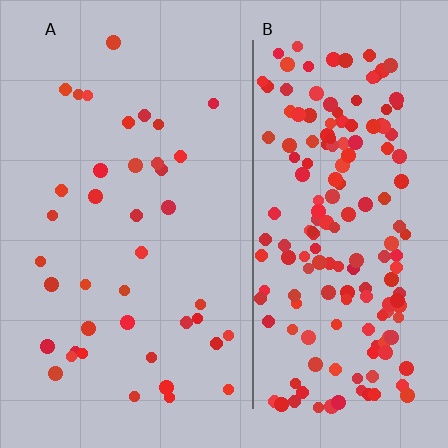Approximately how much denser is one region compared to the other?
Approximately 4.4× — region B over region A.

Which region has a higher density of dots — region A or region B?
B (the right).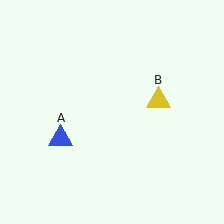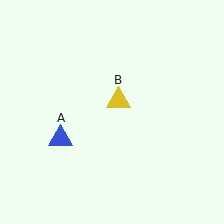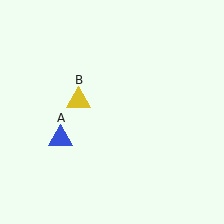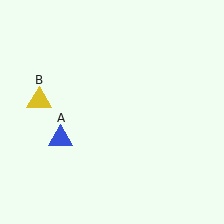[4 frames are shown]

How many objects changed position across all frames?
1 object changed position: yellow triangle (object B).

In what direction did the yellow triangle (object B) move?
The yellow triangle (object B) moved left.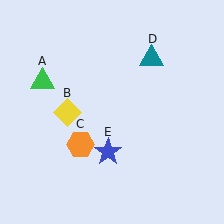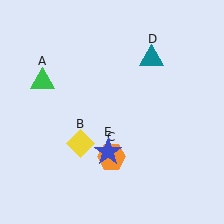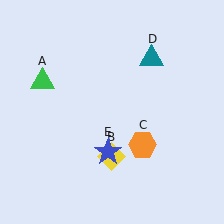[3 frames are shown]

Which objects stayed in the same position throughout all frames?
Green triangle (object A) and teal triangle (object D) and blue star (object E) remained stationary.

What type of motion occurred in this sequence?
The yellow diamond (object B), orange hexagon (object C) rotated counterclockwise around the center of the scene.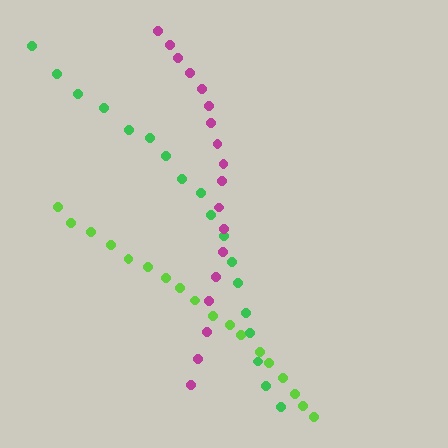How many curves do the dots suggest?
There are 3 distinct paths.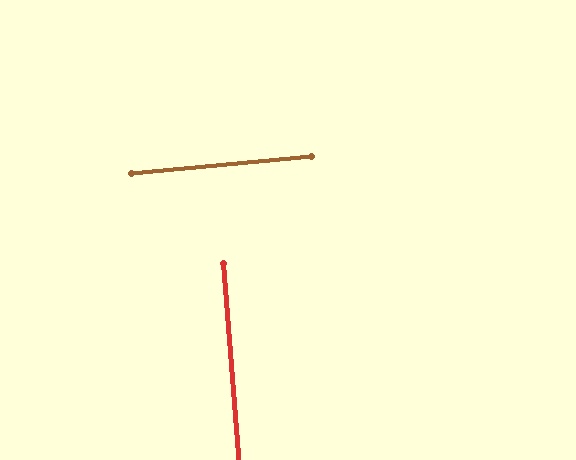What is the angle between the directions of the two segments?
Approximately 89 degrees.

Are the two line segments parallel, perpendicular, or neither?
Perpendicular — they meet at approximately 89°.